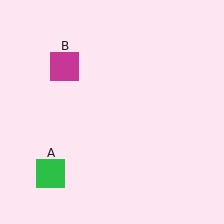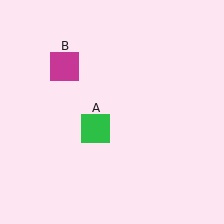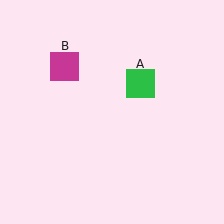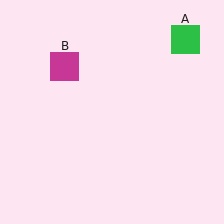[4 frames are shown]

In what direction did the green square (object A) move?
The green square (object A) moved up and to the right.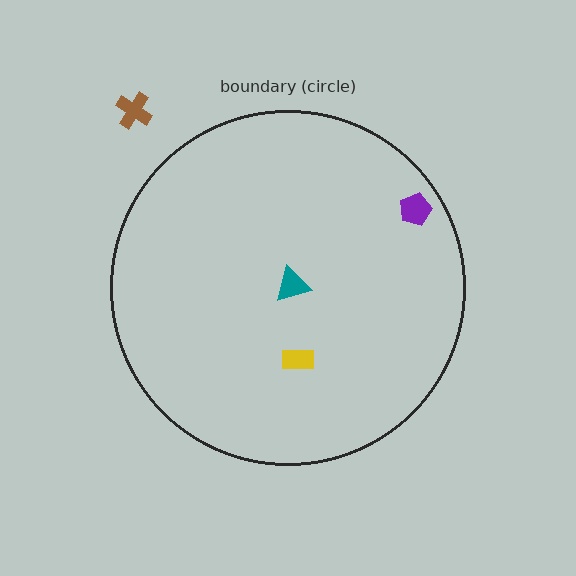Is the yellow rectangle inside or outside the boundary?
Inside.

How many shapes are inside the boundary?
3 inside, 1 outside.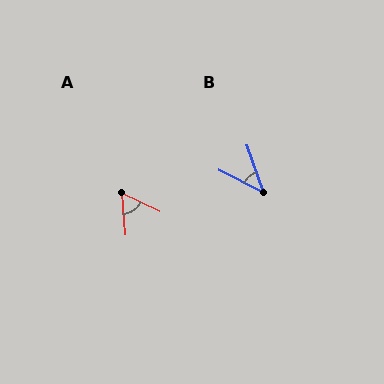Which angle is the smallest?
B, at approximately 44 degrees.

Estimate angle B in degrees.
Approximately 44 degrees.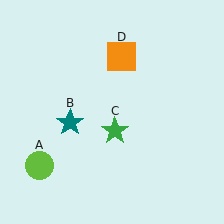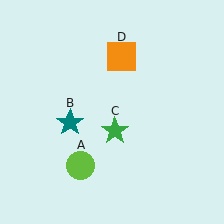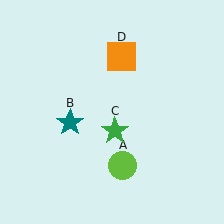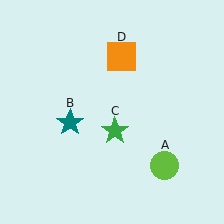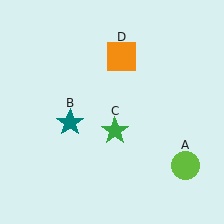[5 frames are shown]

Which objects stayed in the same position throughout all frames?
Teal star (object B) and green star (object C) and orange square (object D) remained stationary.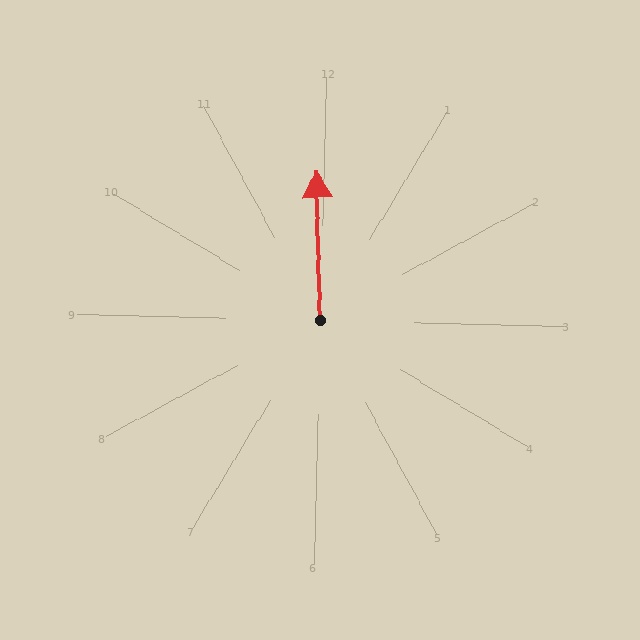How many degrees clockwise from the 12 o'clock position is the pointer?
Approximately 357 degrees.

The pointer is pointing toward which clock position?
Roughly 12 o'clock.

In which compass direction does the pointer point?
North.